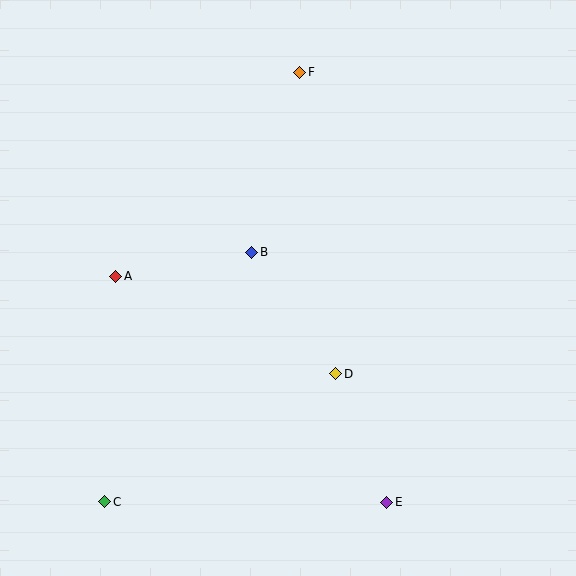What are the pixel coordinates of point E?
Point E is at (387, 502).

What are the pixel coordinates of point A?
Point A is at (116, 276).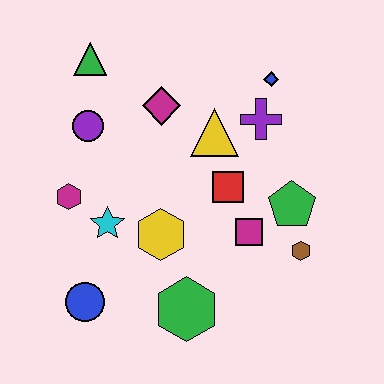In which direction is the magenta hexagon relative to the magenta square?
The magenta hexagon is to the left of the magenta square.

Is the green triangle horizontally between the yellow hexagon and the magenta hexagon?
Yes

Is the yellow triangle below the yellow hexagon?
No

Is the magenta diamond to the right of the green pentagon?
No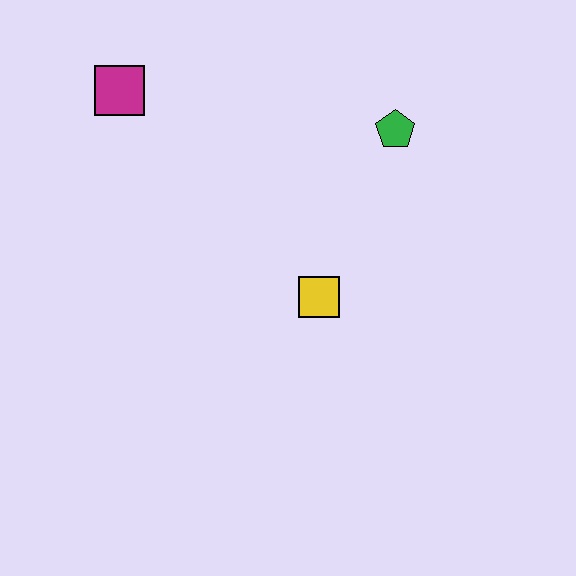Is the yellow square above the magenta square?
No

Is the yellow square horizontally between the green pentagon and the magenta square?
Yes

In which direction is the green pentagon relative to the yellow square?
The green pentagon is above the yellow square.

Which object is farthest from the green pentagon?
The magenta square is farthest from the green pentagon.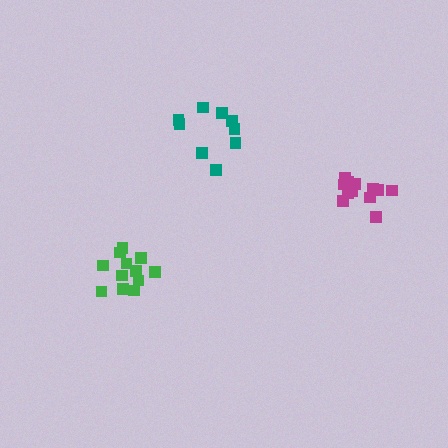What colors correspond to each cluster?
The clusters are colored: green, teal, magenta.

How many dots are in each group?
Group 1: 12 dots, Group 2: 9 dots, Group 3: 13 dots (34 total).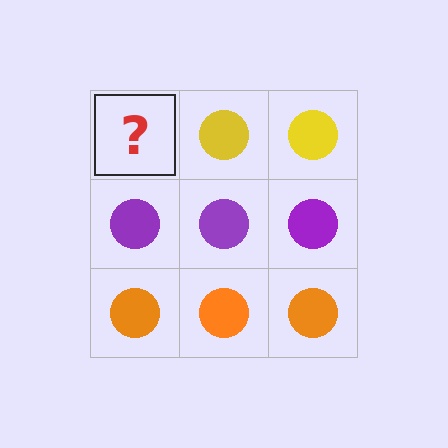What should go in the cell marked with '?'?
The missing cell should contain a yellow circle.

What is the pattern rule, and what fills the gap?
The rule is that each row has a consistent color. The gap should be filled with a yellow circle.